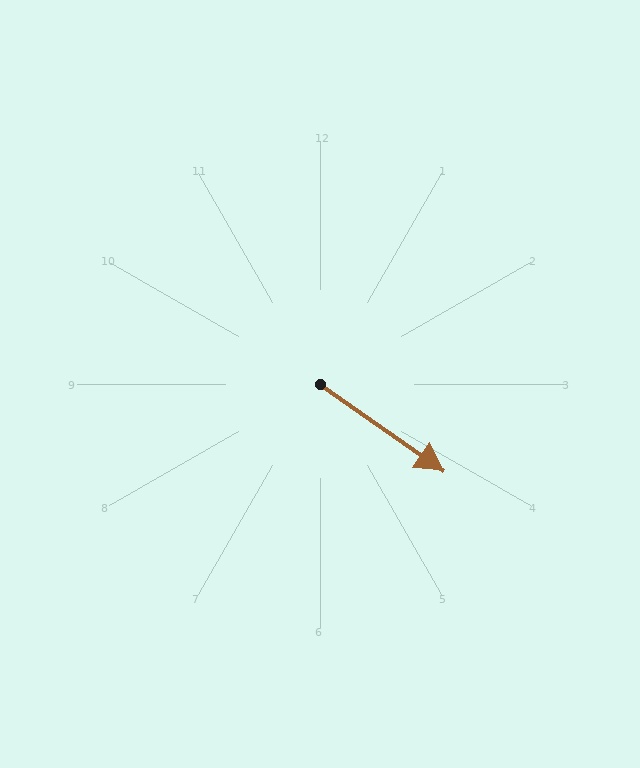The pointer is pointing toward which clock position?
Roughly 4 o'clock.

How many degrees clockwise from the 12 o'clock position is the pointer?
Approximately 125 degrees.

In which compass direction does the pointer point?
Southeast.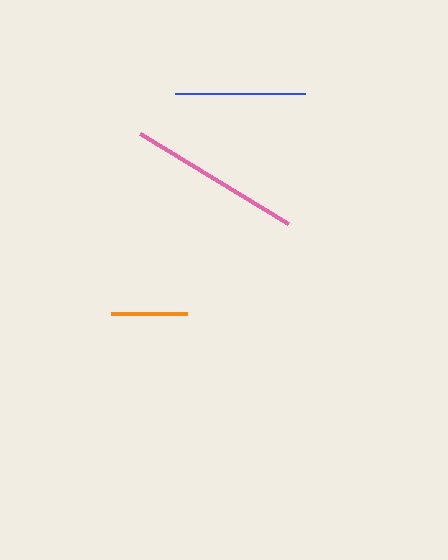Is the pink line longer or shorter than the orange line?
The pink line is longer than the orange line.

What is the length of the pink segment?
The pink segment is approximately 174 pixels long.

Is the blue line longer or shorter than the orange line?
The blue line is longer than the orange line.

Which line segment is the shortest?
The orange line is the shortest at approximately 76 pixels.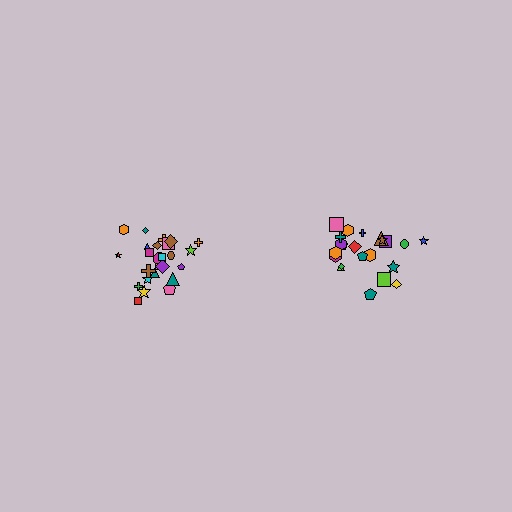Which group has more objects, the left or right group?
The left group.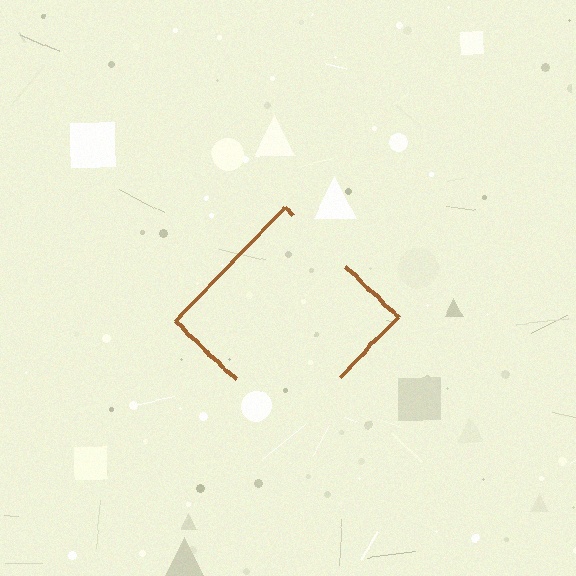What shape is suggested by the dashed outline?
The dashed outline suggests a diamond.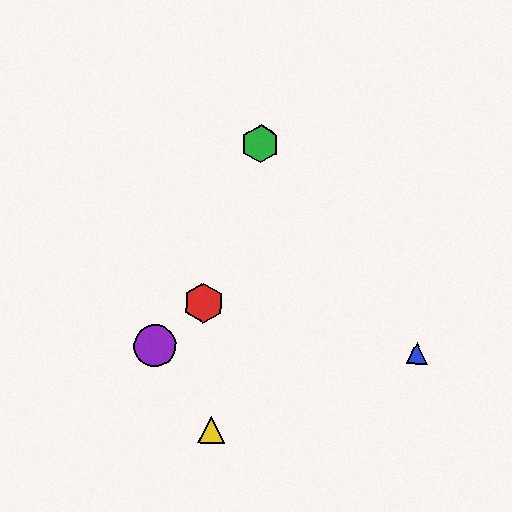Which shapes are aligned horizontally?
The blue triangle, the purple circle are aligned horizontally.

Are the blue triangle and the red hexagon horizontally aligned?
No, the blue triangle is at y≈353 and the red hexagon is at y≈303.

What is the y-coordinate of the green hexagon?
The green hexagon is at y≈144.